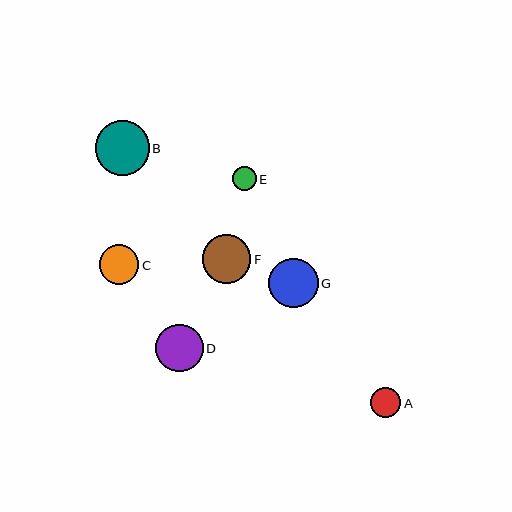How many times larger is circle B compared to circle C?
Circle B is approximately 1.4 times the size of circle C.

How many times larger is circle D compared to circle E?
Circle D is approximately 2.0 times the size of circle E.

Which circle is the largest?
Circle B is the largest with a size of approximately 54 pixels.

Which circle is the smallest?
Circle E is the smallest with a size of approximately 24 pixels.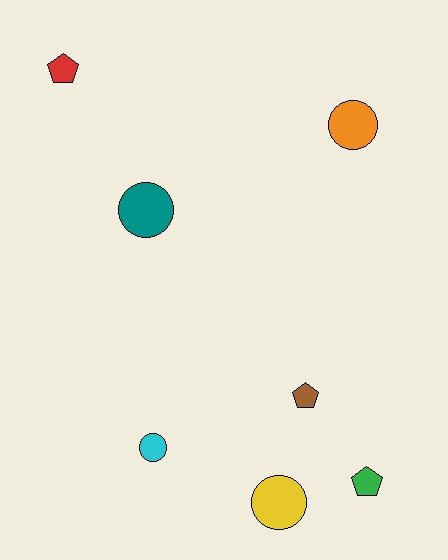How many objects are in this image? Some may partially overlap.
There are 7 objects.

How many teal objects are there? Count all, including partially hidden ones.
There is 1 teal object.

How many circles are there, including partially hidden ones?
There are 4 circles.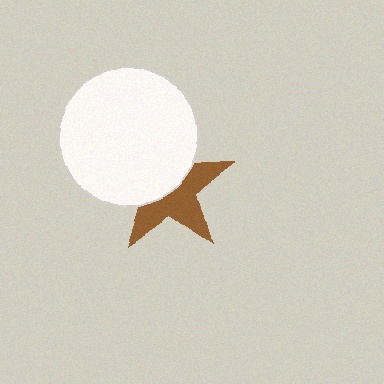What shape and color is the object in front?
The object in front is a white circle.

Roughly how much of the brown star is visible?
About half of it is visible (roughly 51%).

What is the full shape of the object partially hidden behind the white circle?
The partially hidden object is a brown star.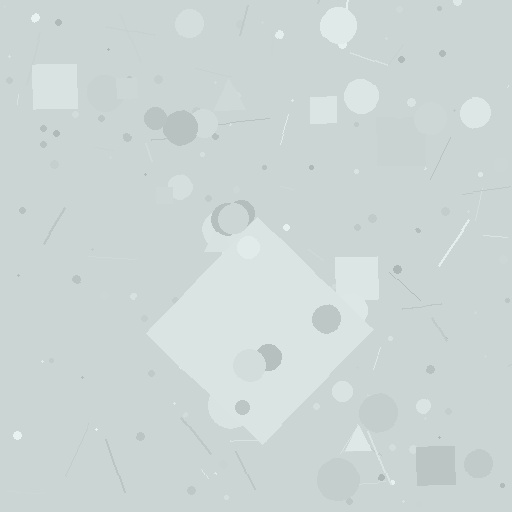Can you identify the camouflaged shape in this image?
The camouflaged shape is a diamond.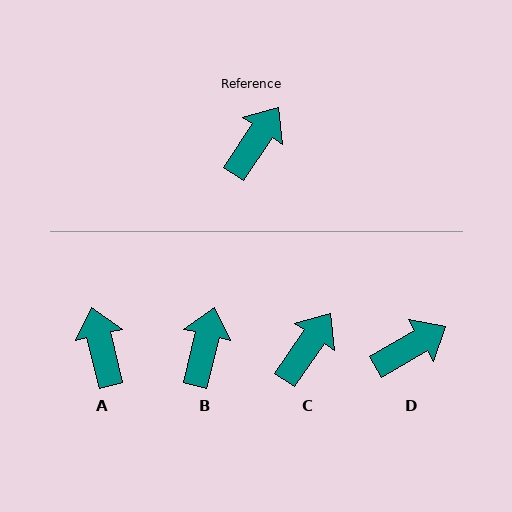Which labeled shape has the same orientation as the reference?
C.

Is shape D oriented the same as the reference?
No, it is off by about 25 degrees.